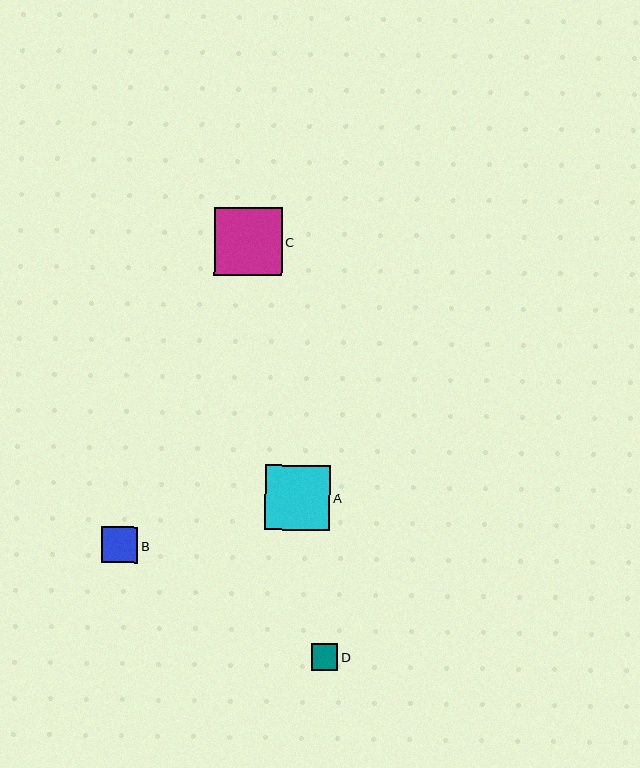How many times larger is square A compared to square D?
Square A is approximately 2.4 times the size of square D.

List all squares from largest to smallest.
From largest to smallest: C, A, B, D.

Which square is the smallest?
Square D is the smallest with a size of approximately 27 pixels.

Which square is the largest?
Square C is the largest with a size of approximately 68 pixels.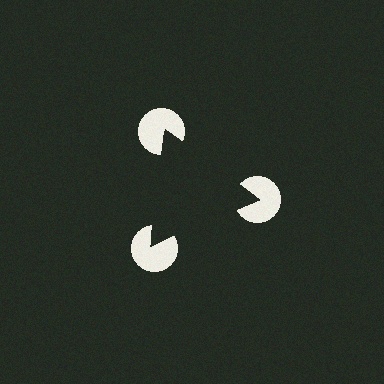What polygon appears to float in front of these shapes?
An illusory triangle — its edges are inferred from the aligned wedge cuts in the pac-man discs, not physically drawn.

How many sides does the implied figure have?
3 sides.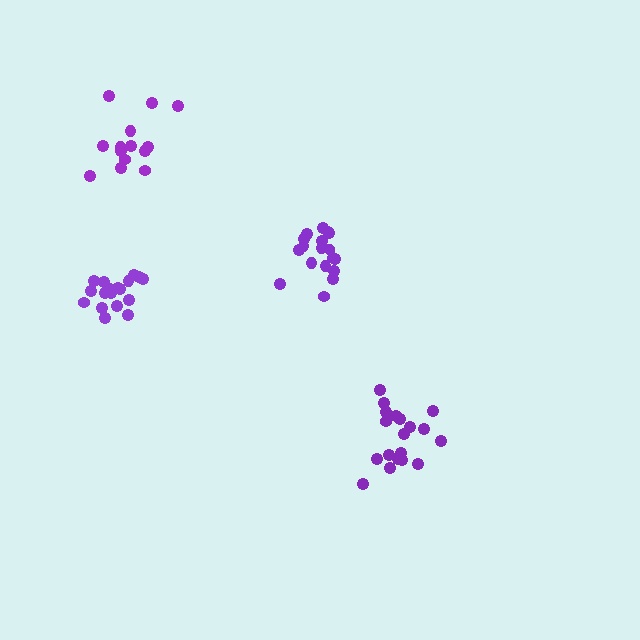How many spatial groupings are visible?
There are 4 spatial groupings.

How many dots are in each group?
Group 1: 18 dots, Group 2: 18 dots, Group 3: 14 dots, Group 4: 19 dots (69 total).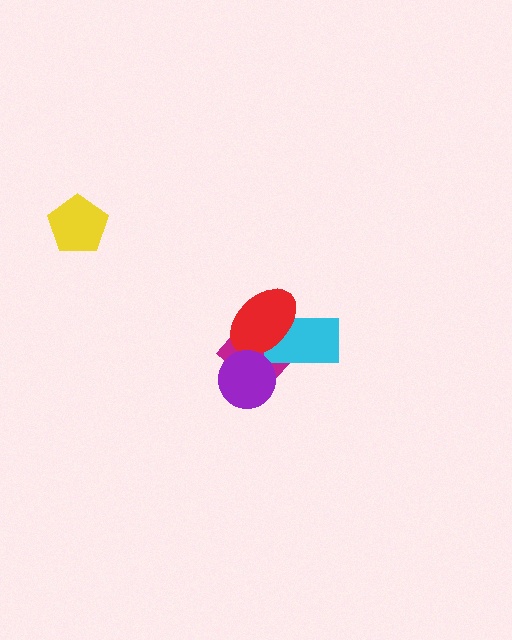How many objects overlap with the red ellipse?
3 objects overlap with the red ellipse.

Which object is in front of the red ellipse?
The purple circle is in front of the red ellipse.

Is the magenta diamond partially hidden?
Yes, it is partially covered by another shape.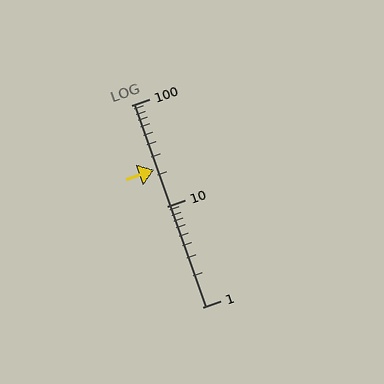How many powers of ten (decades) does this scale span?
The scale spans 2 decades, from 1 to 100.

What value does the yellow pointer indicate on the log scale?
The pointer indicates approximately 23.